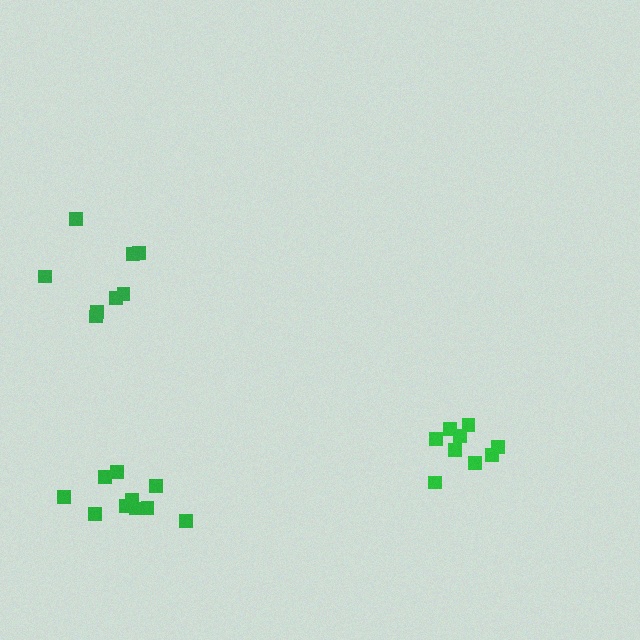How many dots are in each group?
Group 1: 10 dots, Group 2: 9 dots, Group 3: 8 dots (27 total).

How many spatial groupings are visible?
There are 3 spatial groupings.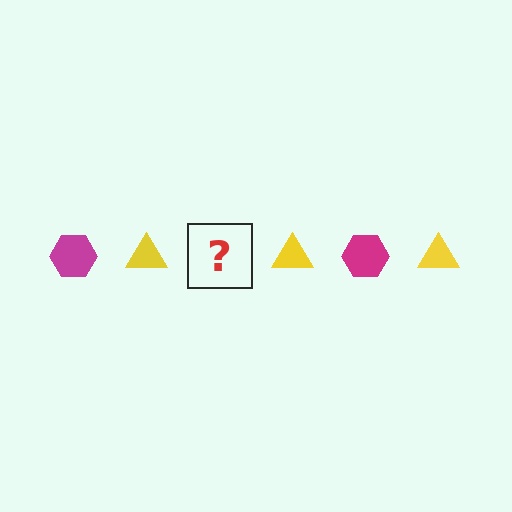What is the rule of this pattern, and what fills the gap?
The rule is that the pattern alternates between magenta hexagon and yellow triangle. The gap should be filled with a magenta hexagon.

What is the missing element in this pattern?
The missing element is a magenta hexagon.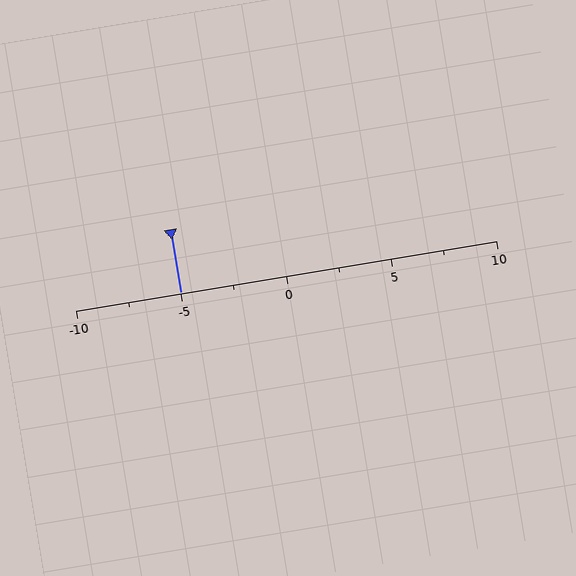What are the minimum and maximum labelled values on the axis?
The axis runs from -10 to 10.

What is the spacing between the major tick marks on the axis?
The major ticks are spaced 5 apart.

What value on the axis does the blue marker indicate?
The marker indicates approximately -5.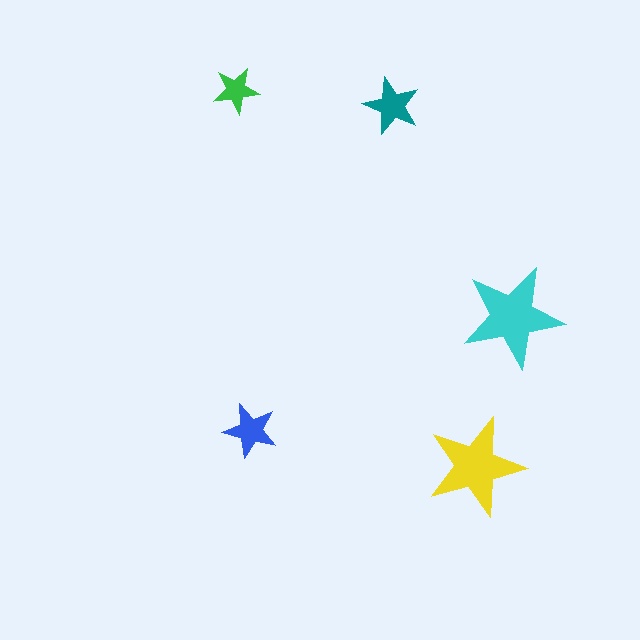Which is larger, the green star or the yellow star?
The yellow one.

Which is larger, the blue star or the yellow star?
The yellow one.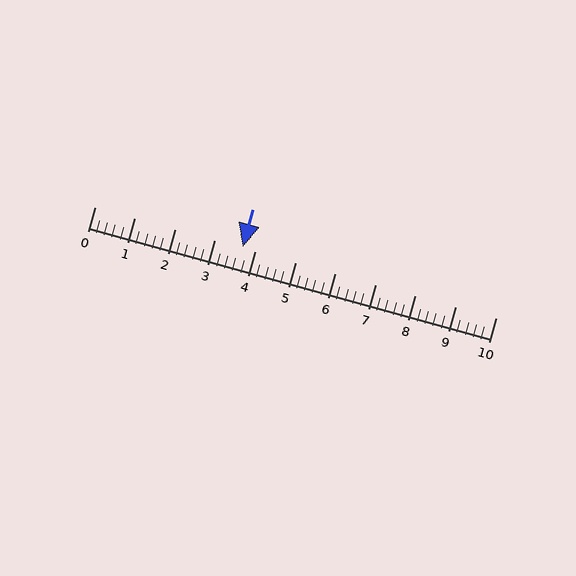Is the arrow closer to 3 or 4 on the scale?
The arrow is closer to 4.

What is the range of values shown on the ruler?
The ruler shows values from 0 to 10.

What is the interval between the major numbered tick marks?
The major tick marks are spaced 1 units apart.